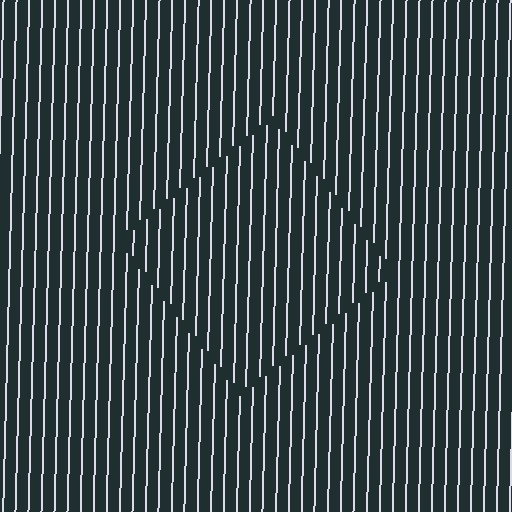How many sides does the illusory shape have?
4 sides — the line-ends trace a square.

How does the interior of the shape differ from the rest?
The interior of the shape contains the same grating, shifted by half a period — the contour is defined by the phase discontinuity where line-ends from the inner and outer gratings abut.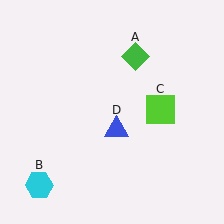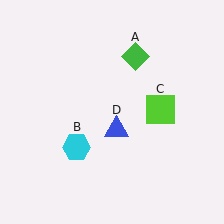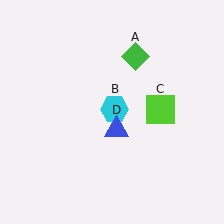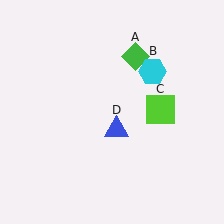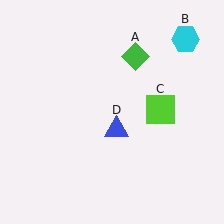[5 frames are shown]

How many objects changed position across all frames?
1 object changed position: cyan hexagon (object B).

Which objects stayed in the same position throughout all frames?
Green diamond (object A) and lime square (object C) and blue triangle (object D) remained stationary.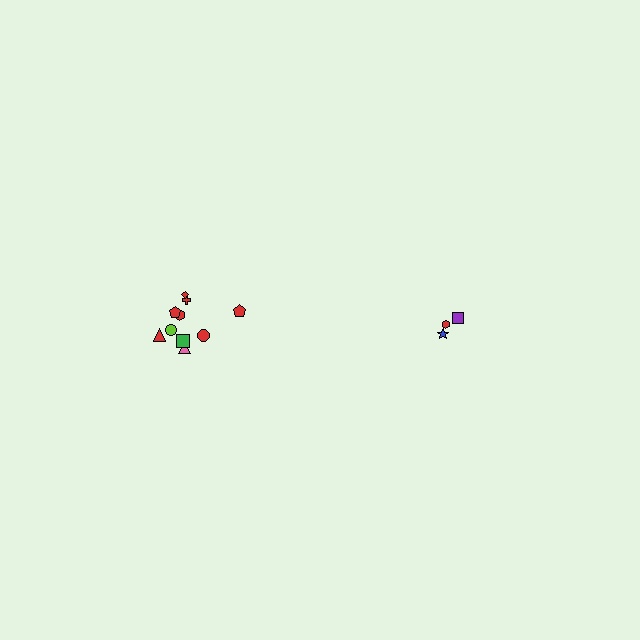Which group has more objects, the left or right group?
The left group.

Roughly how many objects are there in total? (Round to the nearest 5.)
Roughly 15 objects in total.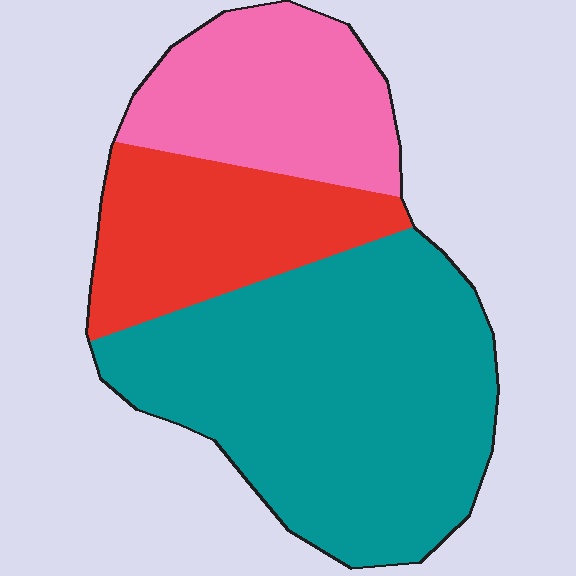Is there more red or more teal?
Teal.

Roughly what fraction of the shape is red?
Red covers around 25% of the shape.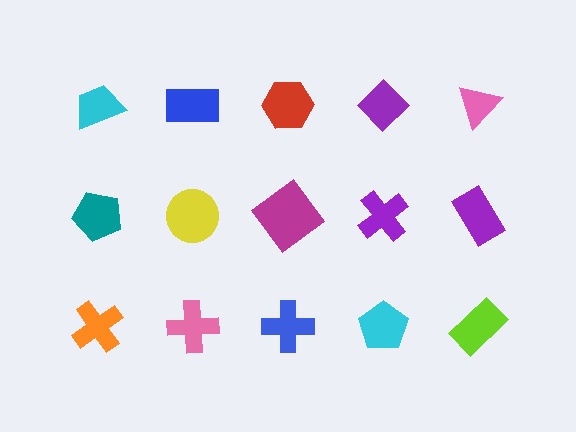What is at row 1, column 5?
A pink triangle.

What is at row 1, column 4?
A purple diamond.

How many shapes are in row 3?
5 shapes.